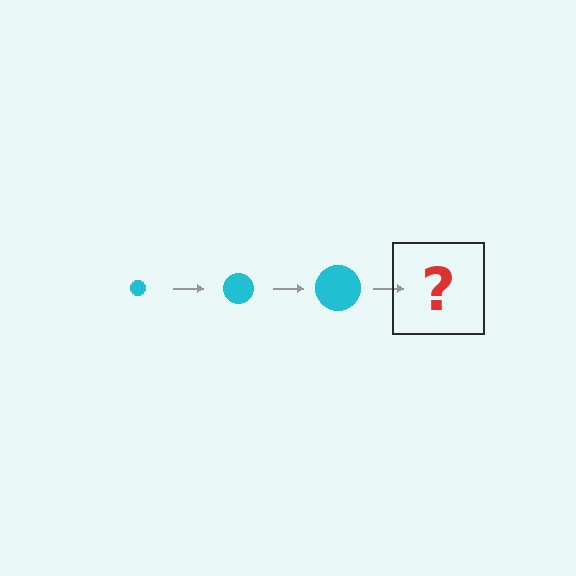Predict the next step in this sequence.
The next step is a cyan circle, larger than the previous one.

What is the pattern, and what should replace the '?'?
The pattern is that the circle gets progressively larger each step. The '?' should be a cyan circle, larger than the previous one.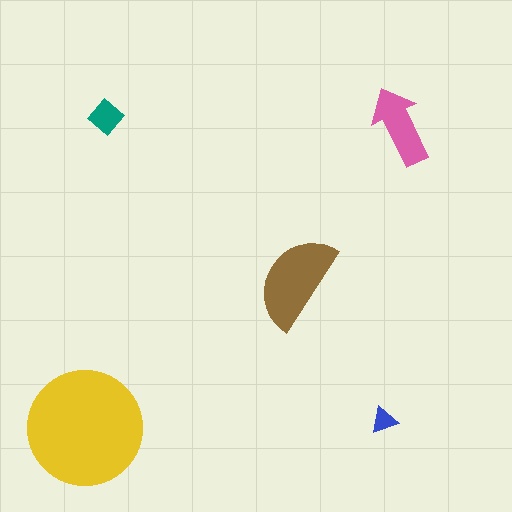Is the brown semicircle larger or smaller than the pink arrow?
Larger.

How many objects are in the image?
There are 5 objects in the image.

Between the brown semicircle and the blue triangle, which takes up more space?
The brown semicircle.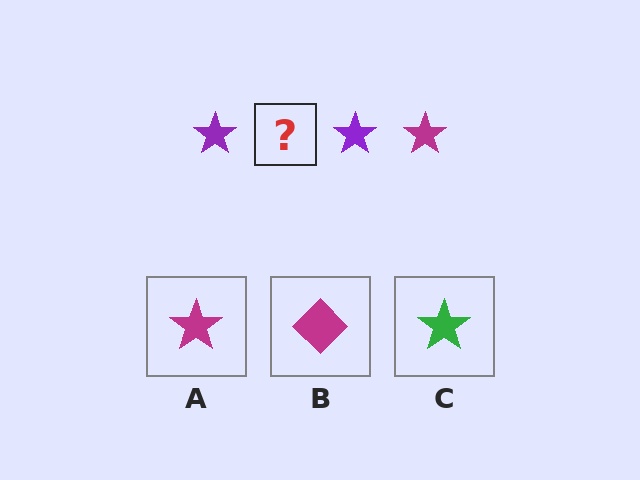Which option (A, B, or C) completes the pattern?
A.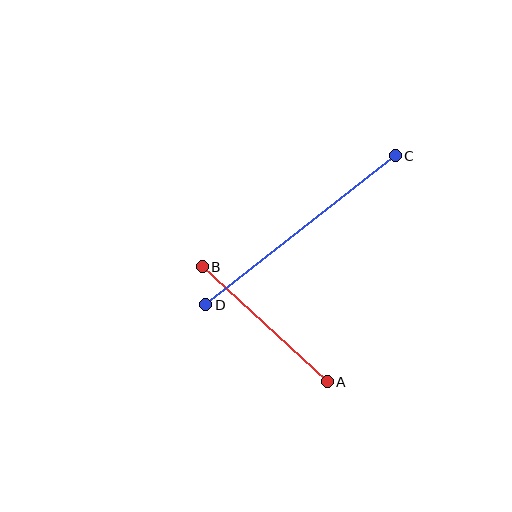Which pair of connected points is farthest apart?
Points C and D are farthest apart.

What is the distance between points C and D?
The distance is approximately 241 pixels.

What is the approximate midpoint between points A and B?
The midpoint is at approximately (265, 324) pixels.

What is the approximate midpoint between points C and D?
The midpoint is at approximately (300, 230) pixels.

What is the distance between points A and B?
The distance is approximately 170 pixels.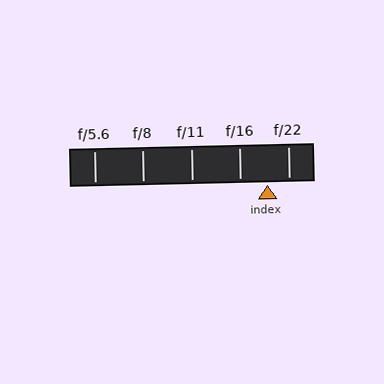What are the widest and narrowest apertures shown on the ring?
The widest aperture shown is f/5.6 and the narrowest is f/22.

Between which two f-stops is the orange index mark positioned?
The index mark is between f/16 and f/22.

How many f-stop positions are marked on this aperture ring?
There are 5 f-stop positions marked.